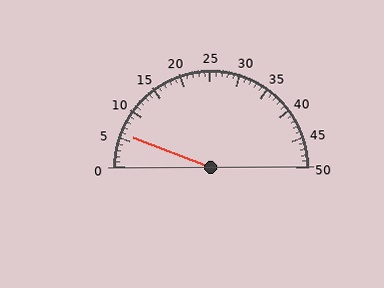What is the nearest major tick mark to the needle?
The nearest major tick mark is 5.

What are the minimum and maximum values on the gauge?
The gauge ranges from 0 to 50.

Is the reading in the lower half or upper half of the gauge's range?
The reading is in the lower half of the range (0 to 50).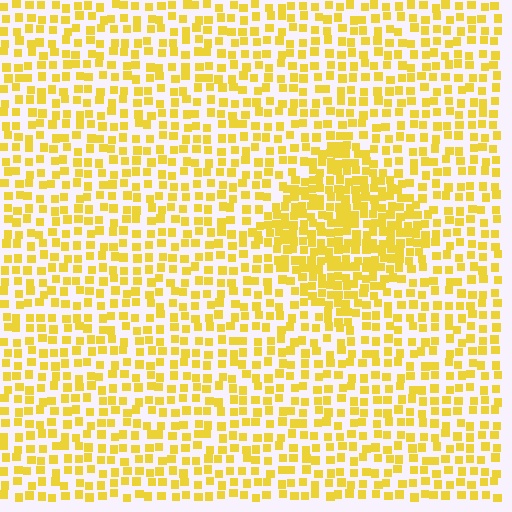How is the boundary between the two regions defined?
The boundary is defined by a change in element density (approximately 1.8x ratio). All elements are the same color, size, and shape.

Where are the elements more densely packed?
The elements are more densely packed inside the diamond boundary.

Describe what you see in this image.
The image contains small yellow elements arranged at two different densities. A diamond-shaped region is visible where the elements are more densely packed than the surrounding area.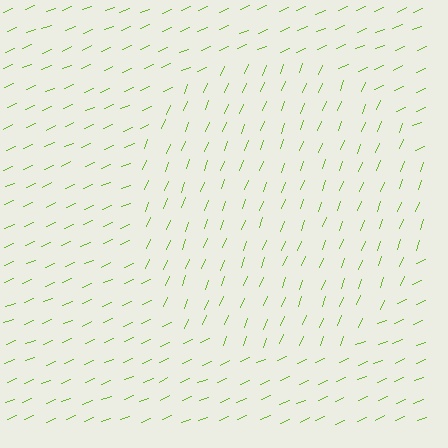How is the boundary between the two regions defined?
The boundary is defined purely by a change in line orientation (approximately 45 degrees difference). All lines are the same color and thickness.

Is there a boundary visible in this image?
Yes, there is a texture boundary formed by a change in line orientation.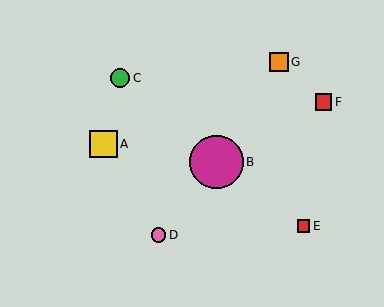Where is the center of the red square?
The center of the red square is at (323, 102).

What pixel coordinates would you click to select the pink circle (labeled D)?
Click at (159, 235) to select the pink circle D.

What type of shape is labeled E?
Shape E is a red square.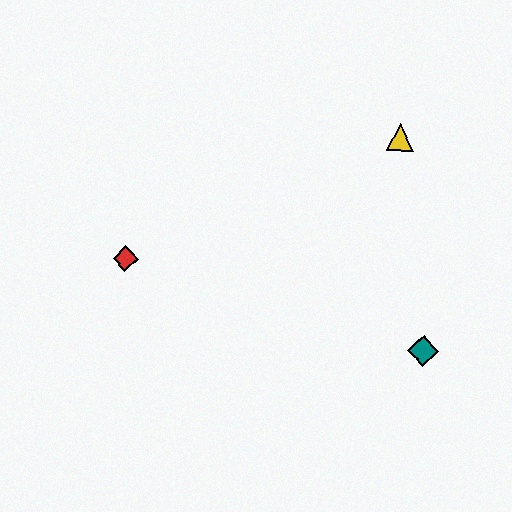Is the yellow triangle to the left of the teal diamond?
Yes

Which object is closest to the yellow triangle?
The teal diamond is closest to the yellow triangle.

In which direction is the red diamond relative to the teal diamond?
The red diamond is to the left of the teal diamond.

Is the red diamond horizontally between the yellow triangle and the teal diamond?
No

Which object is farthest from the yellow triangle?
The red diamond is farthest from the yellow triangle.